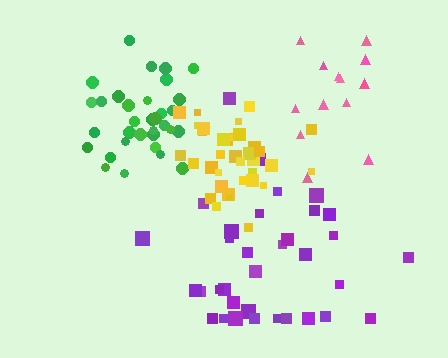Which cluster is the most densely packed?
Yellow.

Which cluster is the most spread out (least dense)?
Purple.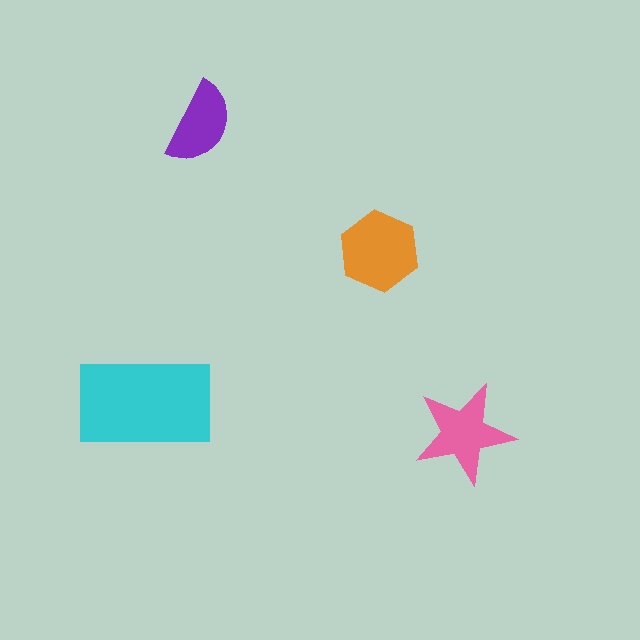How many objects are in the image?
There are 4 objects in the image.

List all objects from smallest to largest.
The purple semicircle, the pink star, the orange hexagon, the cyan rectangle.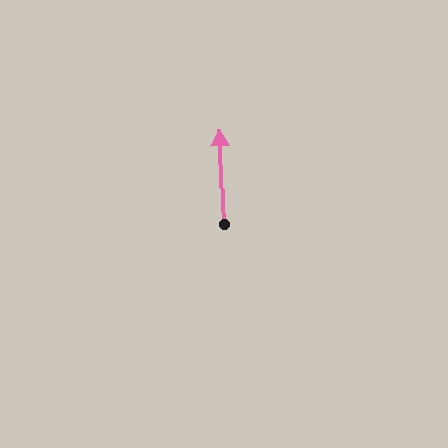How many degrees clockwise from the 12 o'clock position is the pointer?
Approximately 358 degrees.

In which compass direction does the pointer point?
North.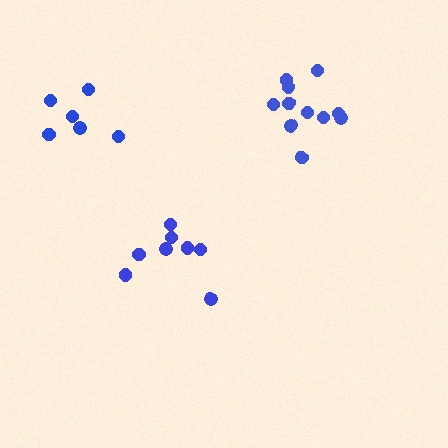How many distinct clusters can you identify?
There are 3 distinct clusters.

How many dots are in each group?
Group 1: 8 dots, Group 2: 11 dots, Group 3: 6 dots (25 total).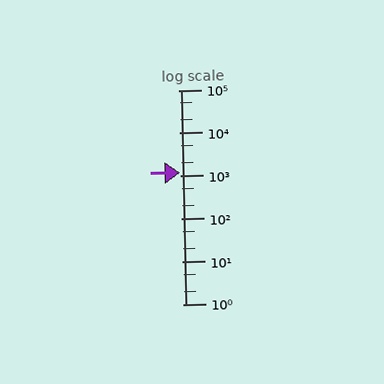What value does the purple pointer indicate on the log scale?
The pointer indicates approximately 1200.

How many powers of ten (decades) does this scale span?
The scale spans 5 decades, from 1 to 100000.